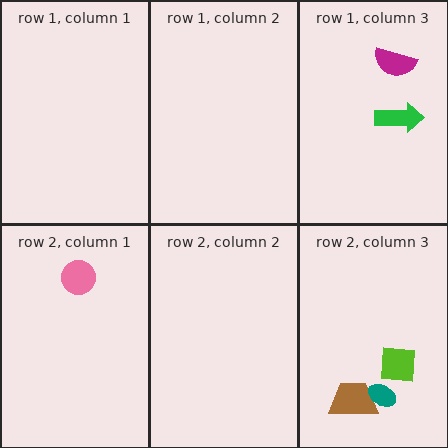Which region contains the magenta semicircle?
The row 1, column 3 region.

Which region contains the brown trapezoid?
The row 2, column 3 region.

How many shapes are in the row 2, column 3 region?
3.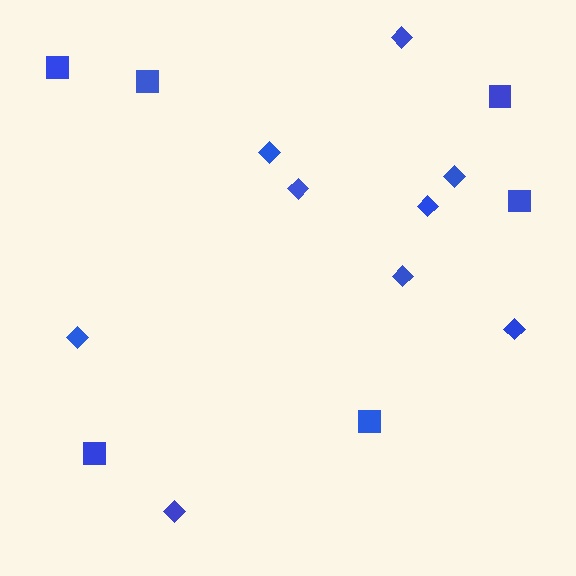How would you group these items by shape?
There are 2 groups: one group of squares (6) and one group of diamonds (9).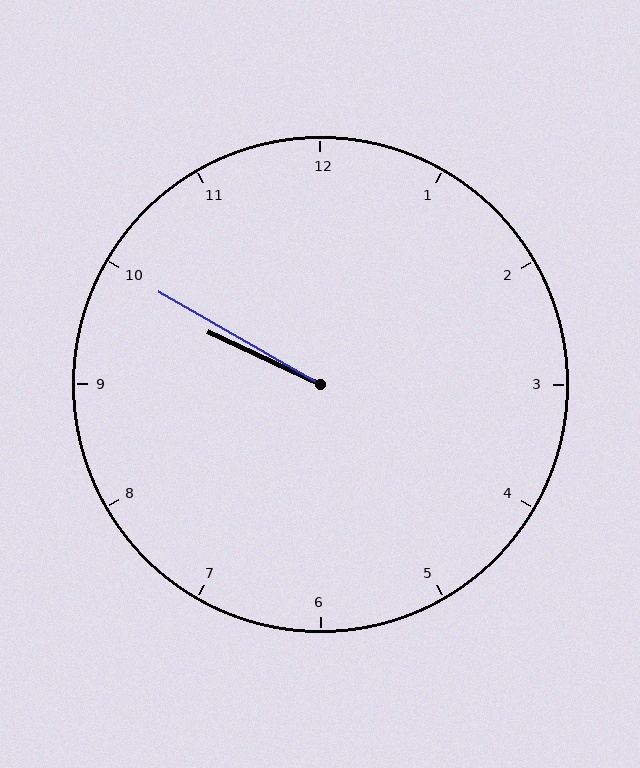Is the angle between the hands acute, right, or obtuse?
It is acute.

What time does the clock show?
9:50.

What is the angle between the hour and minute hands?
Approximately 5 degrees.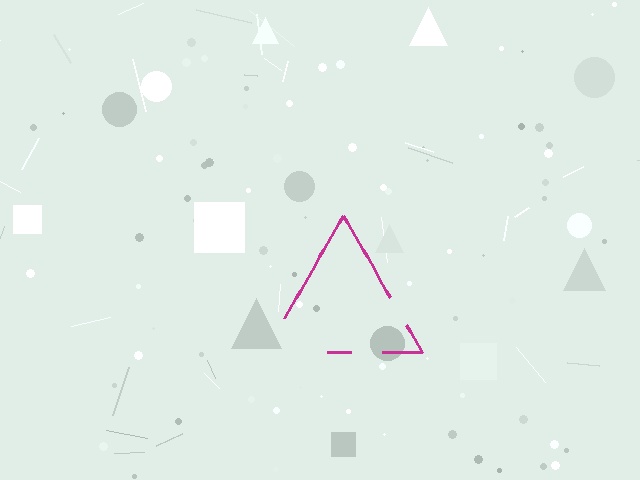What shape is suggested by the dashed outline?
The dashed outline suggests a triangle.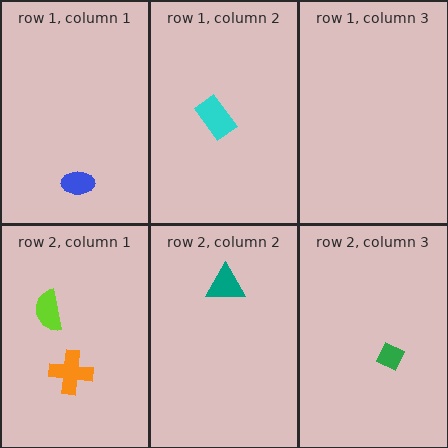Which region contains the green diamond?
The row 2, column 3 region.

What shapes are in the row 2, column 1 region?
The orange cross, the lime semicircle.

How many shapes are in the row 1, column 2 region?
1.